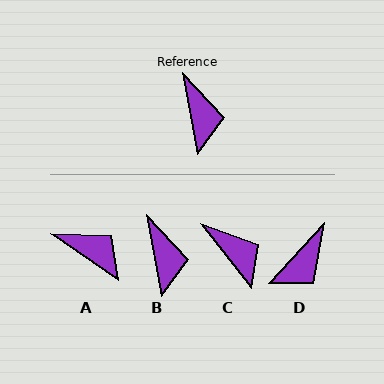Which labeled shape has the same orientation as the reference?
B.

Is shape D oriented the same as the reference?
No, it is off by about 53 degrees.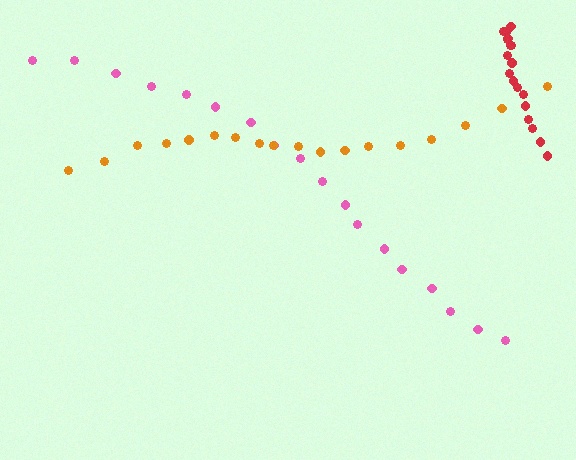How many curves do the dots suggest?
There are 3 distinct paths.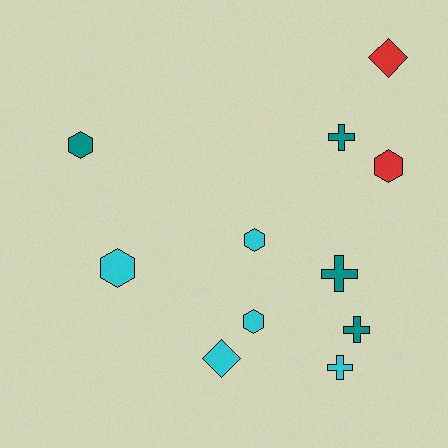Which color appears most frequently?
Cyan, with 5 objects.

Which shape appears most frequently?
Hexagon, with 5 objects.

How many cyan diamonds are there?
There is 1 cyan diamond.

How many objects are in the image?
There are 11 objects.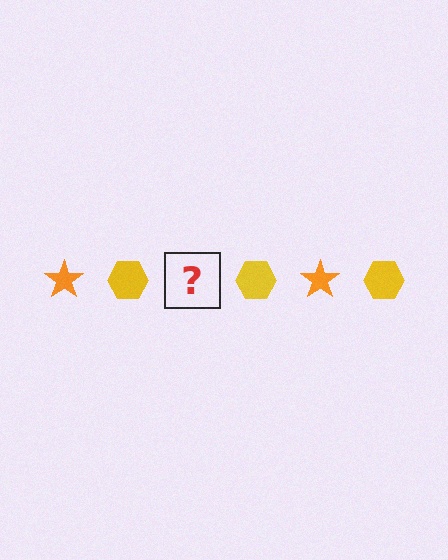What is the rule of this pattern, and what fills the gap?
The rule is that the pattern alternates between orange star and yellow hexagon. The gap should be filled with an orange star.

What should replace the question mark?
The question mark should be replaced with an orange star.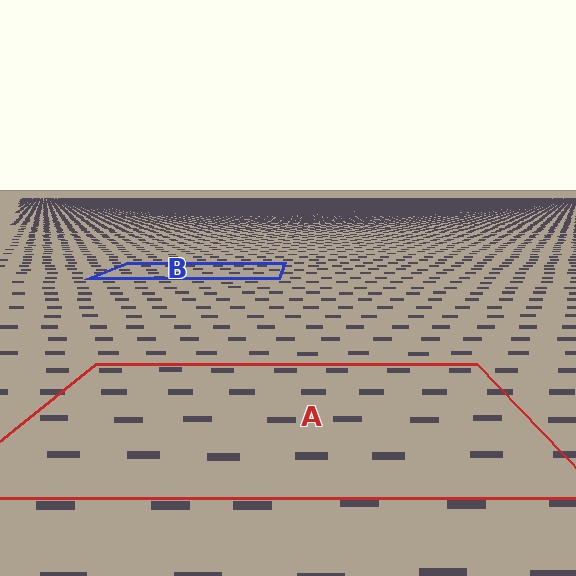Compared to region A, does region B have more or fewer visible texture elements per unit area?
Region B has more texture elements per unit area — they are packed more densely because it is farther away.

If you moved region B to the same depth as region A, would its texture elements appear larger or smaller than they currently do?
They would appear larger. At a closer depth, the same texture elements are projected at a bigger on-screen size.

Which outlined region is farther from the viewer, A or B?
Region B is farther from the viewer — the texture elements inside it appear smaller and more densely packed.